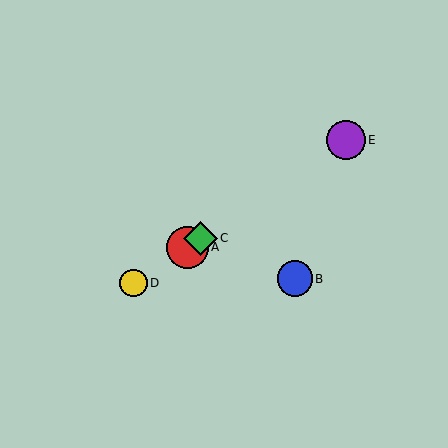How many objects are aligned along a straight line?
4 objects (A, C, D, E) are aligned along a straight line.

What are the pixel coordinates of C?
Object C is at (200, 238).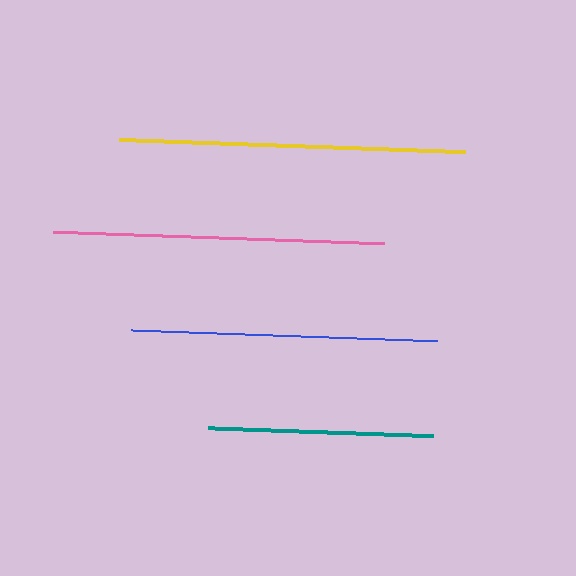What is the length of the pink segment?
The pink segment is approximately 331 pixels long.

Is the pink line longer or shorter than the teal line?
The pink line is longer than the teal line.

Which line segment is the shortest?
The teal line is the shortest at approximately 225 pixels.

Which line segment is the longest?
The yellow line is the longest at approximately 346 pixels.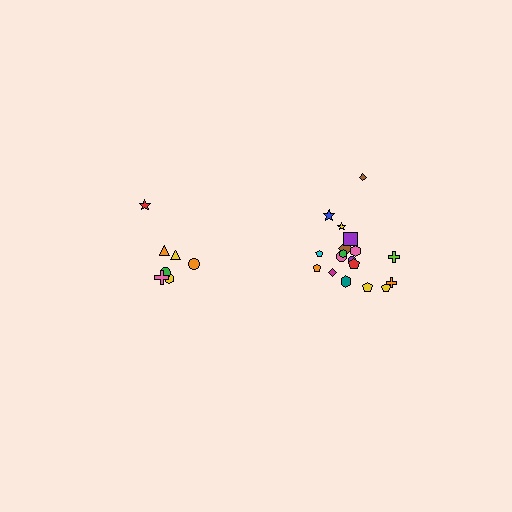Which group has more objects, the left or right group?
The right group.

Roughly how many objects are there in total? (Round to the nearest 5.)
Roughly 25 objects in total.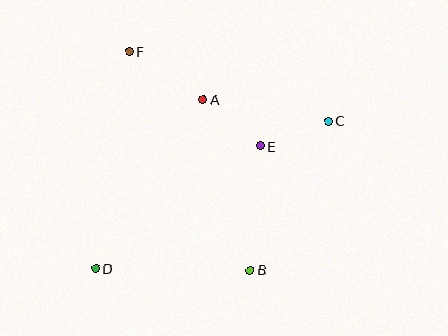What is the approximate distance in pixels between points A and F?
The distance between A and F is approximately 88 pixels.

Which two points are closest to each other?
Points C and E are closest to each other.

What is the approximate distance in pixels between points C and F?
The distance between C and F is approximately 211 pixels.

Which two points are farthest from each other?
Points C and D are farthest from each other.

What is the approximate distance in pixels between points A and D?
The distance between A and D is approximately 200 pixels.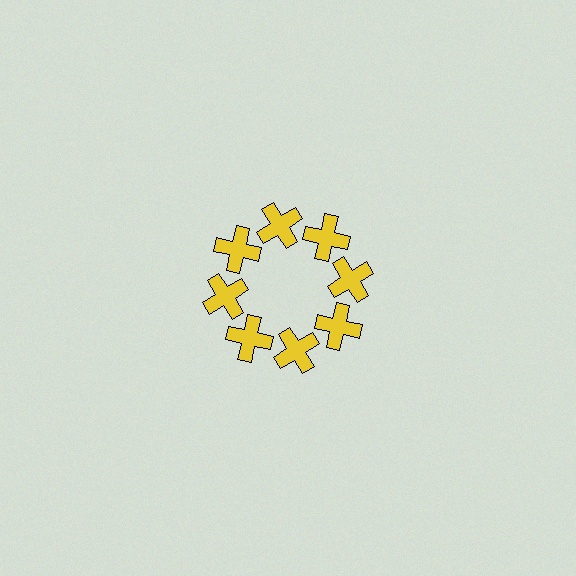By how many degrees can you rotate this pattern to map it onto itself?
The pattern maps onto itself every 45 degrees of rotation.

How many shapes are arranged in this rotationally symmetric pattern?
There are 8 shapes, arranged in 8 groups of 1.